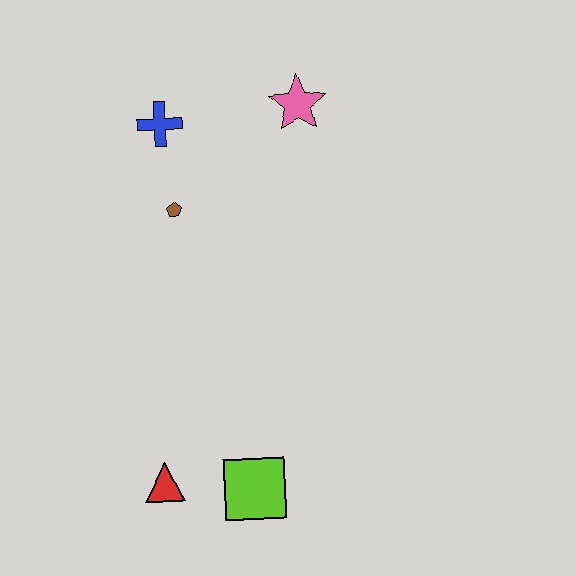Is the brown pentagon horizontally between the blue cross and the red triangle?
No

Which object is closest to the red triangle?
The lime square is closest to the red triangle.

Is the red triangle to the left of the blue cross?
Yes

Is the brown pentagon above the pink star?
No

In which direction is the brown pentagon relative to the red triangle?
The brown pentagon is above the red triangle.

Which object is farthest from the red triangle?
The pink star is farthest from the red triangle.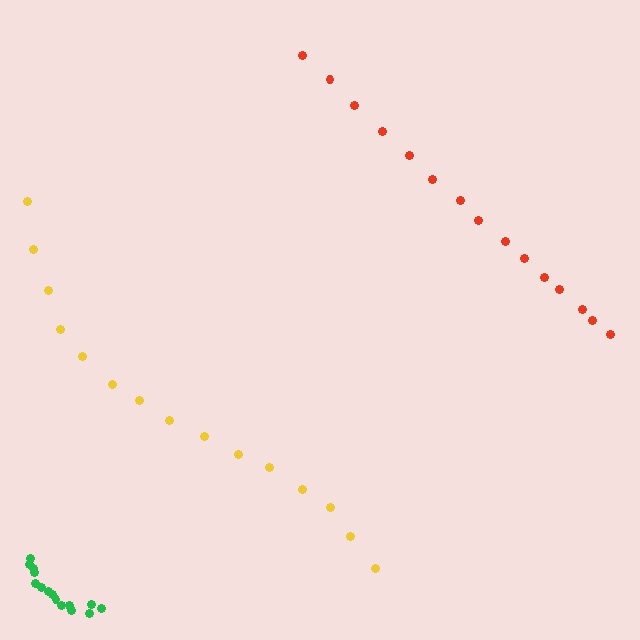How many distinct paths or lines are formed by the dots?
There are 3 distinct paths.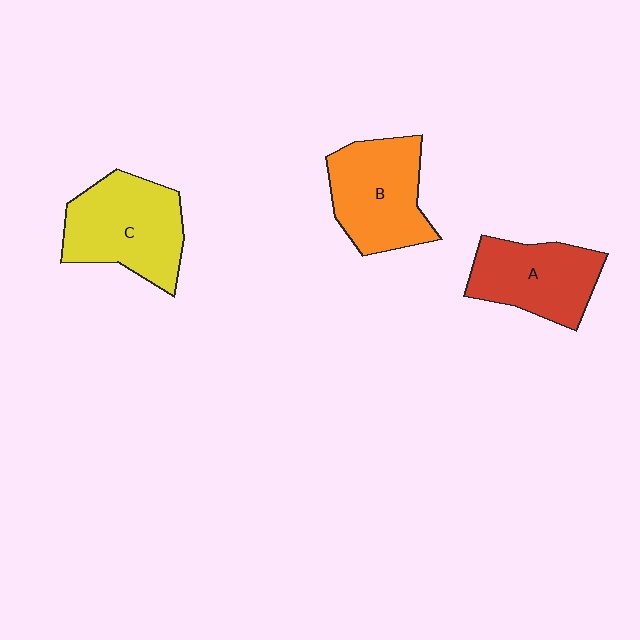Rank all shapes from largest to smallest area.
From largest to smallest: C (yellow), B (orange), A (red).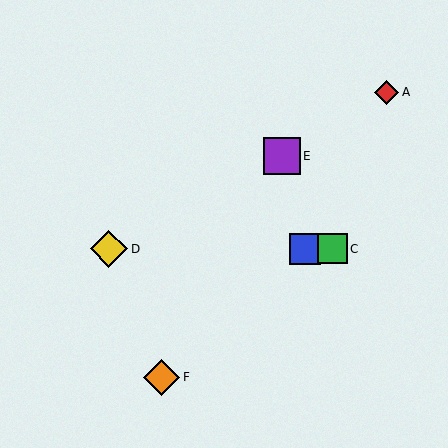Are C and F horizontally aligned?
No, C is at y≈249 and F is at y≈377.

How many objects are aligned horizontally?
3 objects (B, C, D) are aligned horizontally.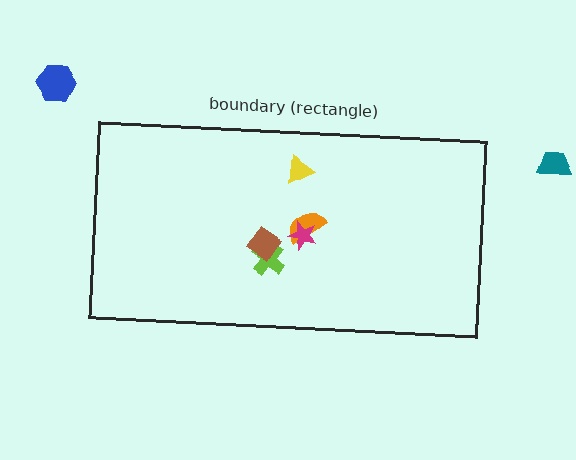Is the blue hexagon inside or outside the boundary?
Outside.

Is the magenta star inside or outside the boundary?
Inside.